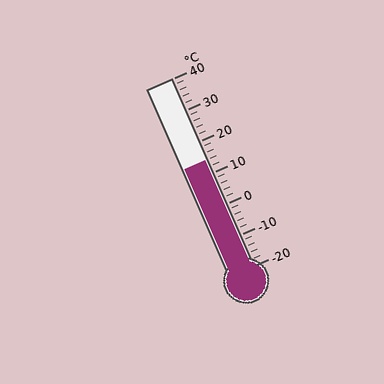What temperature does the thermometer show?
The thermometer shows approximately 14°C.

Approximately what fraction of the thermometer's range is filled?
The thermometer is filled to approximately 55% of its range.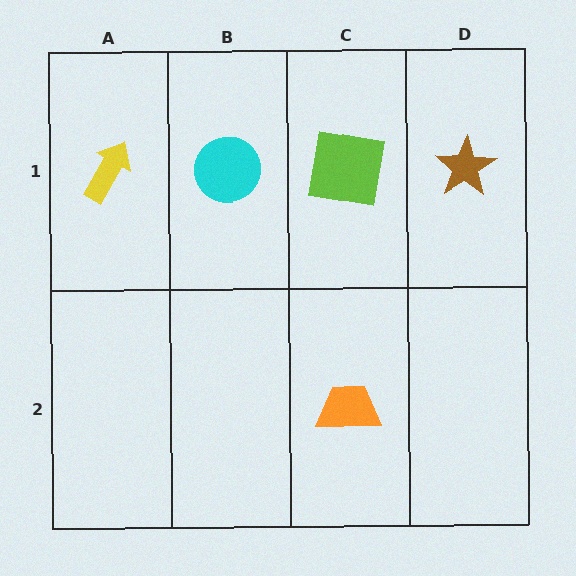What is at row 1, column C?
A lime square.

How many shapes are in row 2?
1 shape.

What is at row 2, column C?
An orange trapezoid.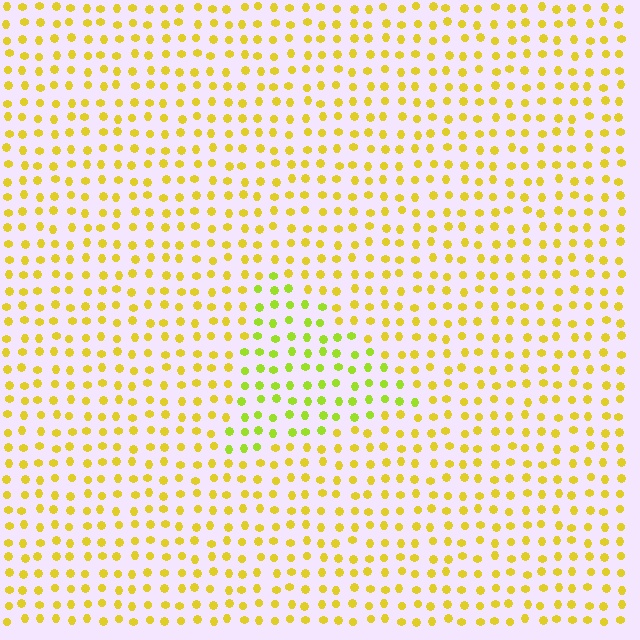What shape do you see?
I see a triangle.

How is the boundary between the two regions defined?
The boundary is defined purely by a slight shift in hue (about 29 degrees). Spacing, size, and orientation are identical on both sides.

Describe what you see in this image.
The image is filled with small yellow elements in a uniform arrangement. A triangle-shaped region is visible where the elements are tinted to a slightly different hue, forming a subtle color boundary.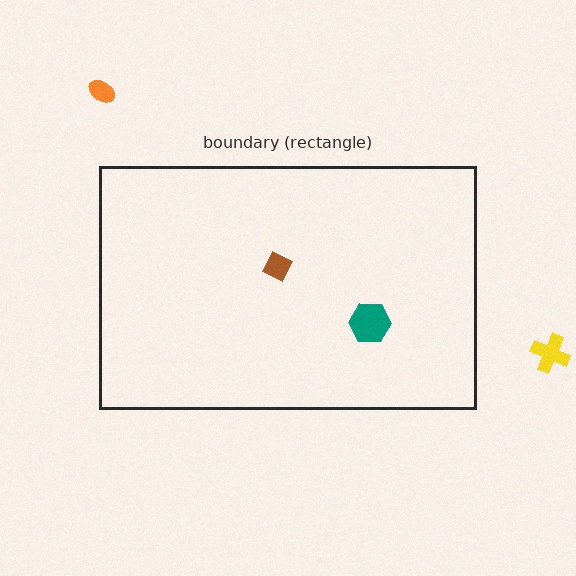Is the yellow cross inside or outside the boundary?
Outside.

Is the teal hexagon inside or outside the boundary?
Inside.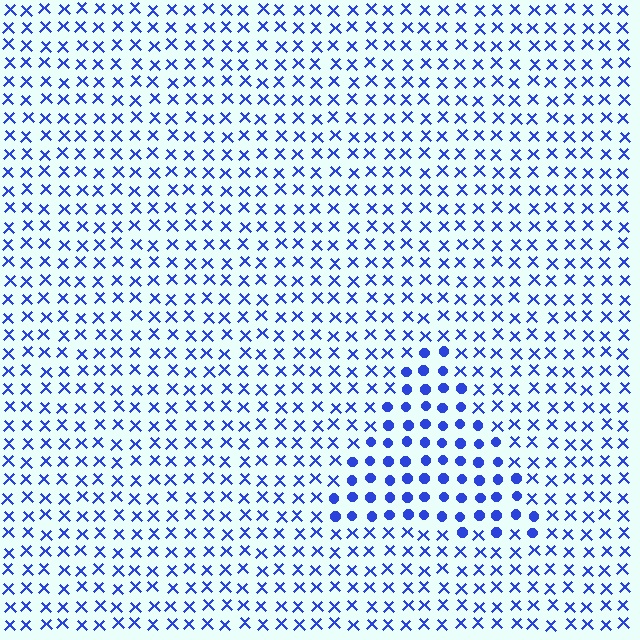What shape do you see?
I see a triangle.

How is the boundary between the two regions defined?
The boundary is defined by a change in element shape: circles inside vs. X marks outside. All elements share the same color and spacing.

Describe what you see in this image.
The image is filled with small blue elements arranged in a uniform grid. A triangle-shaped region contains circles, while the surrounding area contains X marks. The boundary is defined purely by the change in element shape.